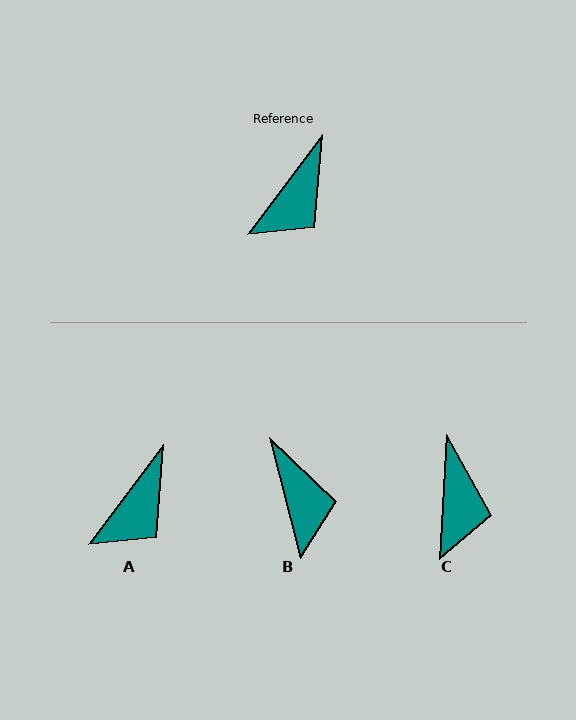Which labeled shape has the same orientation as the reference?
A.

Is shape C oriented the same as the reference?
No, it is off by about 34 degrees.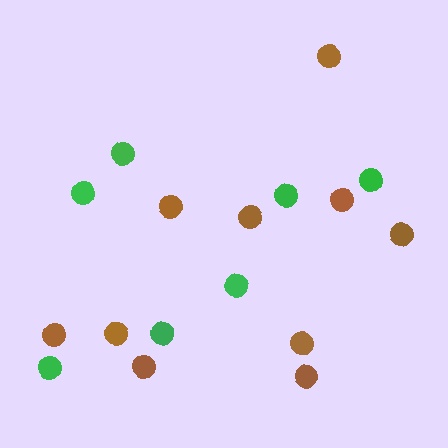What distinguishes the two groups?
There are 2 groups: one group of brown circles (10) and one group of green circles (7).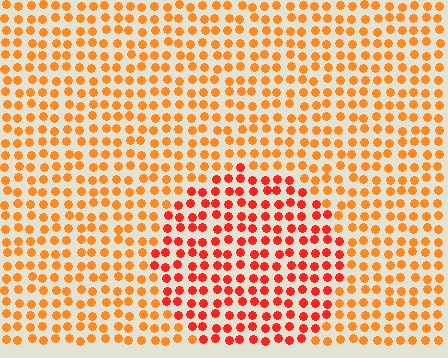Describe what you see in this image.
The image is filled with small orange elements in a uniform arrangement. A circle-shaped region is visible where the elements are tinted to a slightly different hue, forming a subtle color boundary.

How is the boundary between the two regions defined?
The boundary is defined purely by a slight shift in hue (about 28 degrees). Spacing, size, and orientation are identical on both sides.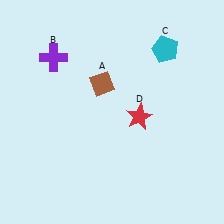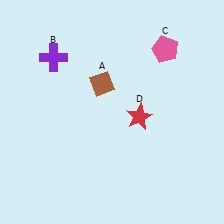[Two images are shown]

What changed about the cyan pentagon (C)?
In Image 1, C is cyan. In Image 2, it changed to pink.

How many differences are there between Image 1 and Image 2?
There is 1 difference between the two images.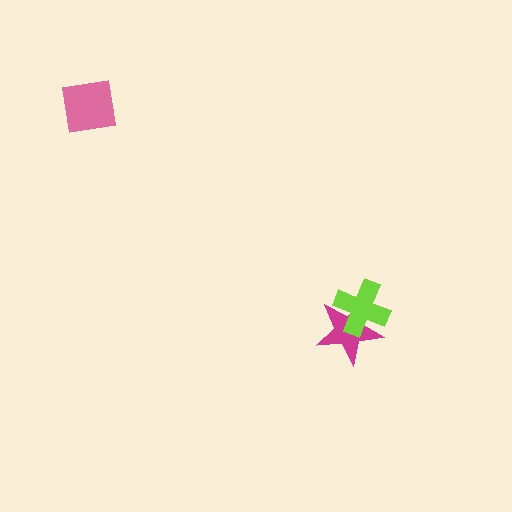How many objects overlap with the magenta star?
1 object overlaps with the magenta star.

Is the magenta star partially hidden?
Yes, it is partially covered by another shape.